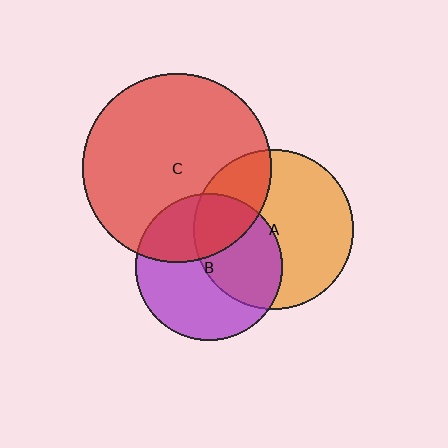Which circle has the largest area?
Circle C (red).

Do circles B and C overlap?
Yes.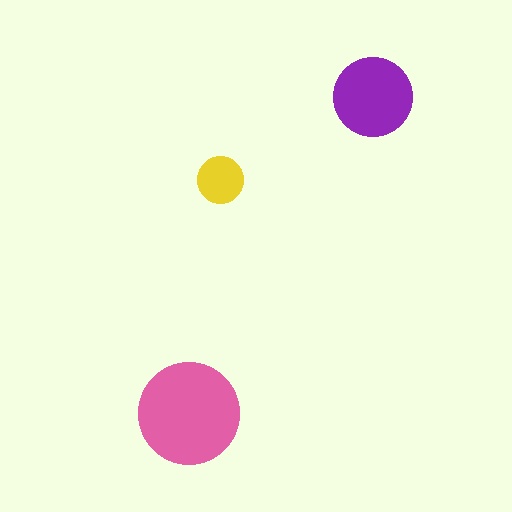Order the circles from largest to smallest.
the pink one, the purple one, the yellow one.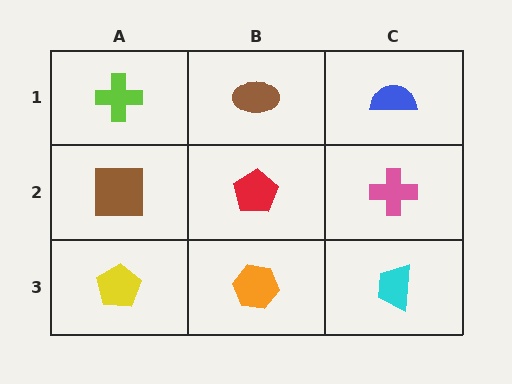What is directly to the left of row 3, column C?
An orange hexagon.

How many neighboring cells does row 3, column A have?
2.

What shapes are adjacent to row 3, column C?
A pink cross (row 2, column C), an orange hexagon (row 3, column B).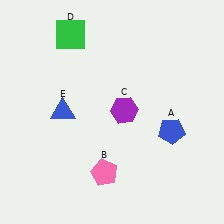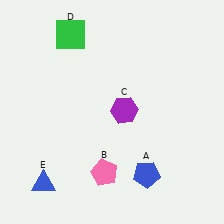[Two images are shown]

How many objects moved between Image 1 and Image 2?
2 objects moved between the two images.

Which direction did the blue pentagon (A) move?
The blue pentagon (A) moved down.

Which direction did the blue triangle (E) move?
The blue triangle (E) moved down.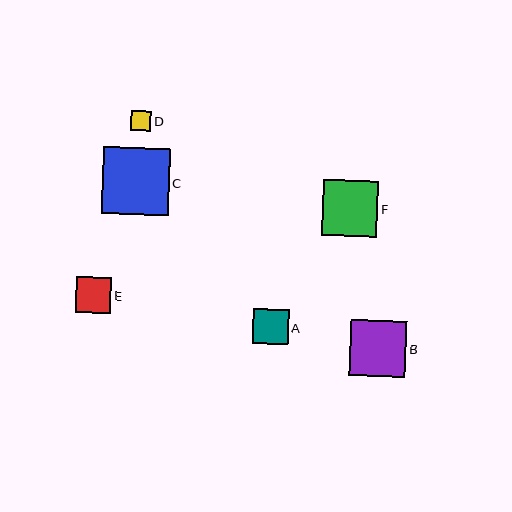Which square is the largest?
Square C is the largest with a size of approximately 67 pixels.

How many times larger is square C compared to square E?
Square C is approximately 1.9 times the size of square E.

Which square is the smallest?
Square D is the smallest with a size of approximately 21 pixels.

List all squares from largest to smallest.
From largest to smallest: C, B, F, A, E, D.